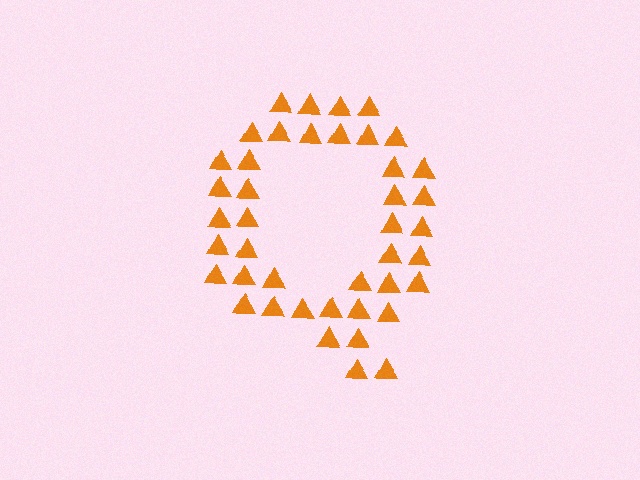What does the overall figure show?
The overall figure shows the letter Q.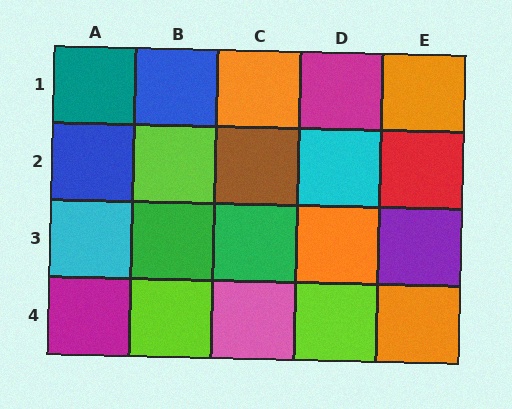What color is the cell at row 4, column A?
Magenta.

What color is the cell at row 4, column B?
Lime.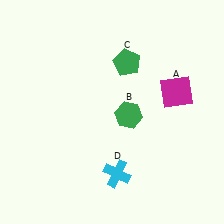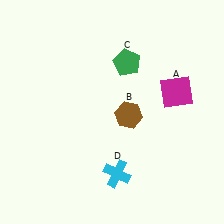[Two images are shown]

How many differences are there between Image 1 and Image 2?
There is 1 difference between the two images.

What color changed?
The hexagon (B) changed from green in Image 1 to brown in Image 2.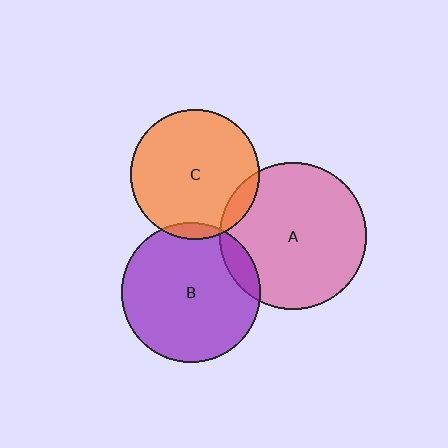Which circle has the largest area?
Circle A (pink).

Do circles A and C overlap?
Yes.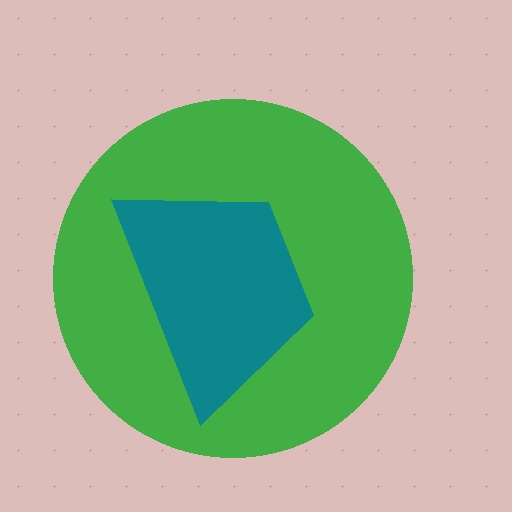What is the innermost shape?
The teal trapezoid.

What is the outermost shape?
The green circle.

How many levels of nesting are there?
2.